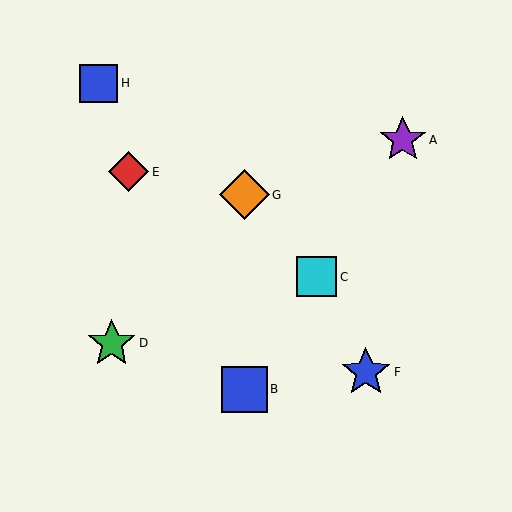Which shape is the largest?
The blue star (labeled F) is the largest.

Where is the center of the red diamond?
The center of the red diamond is at (129, 172).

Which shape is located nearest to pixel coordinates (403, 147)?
The purple star (labeled A) at (403, 140) is nearest to that location.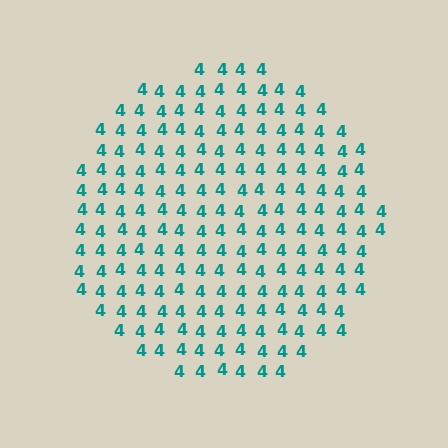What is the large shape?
The large shape is a circle.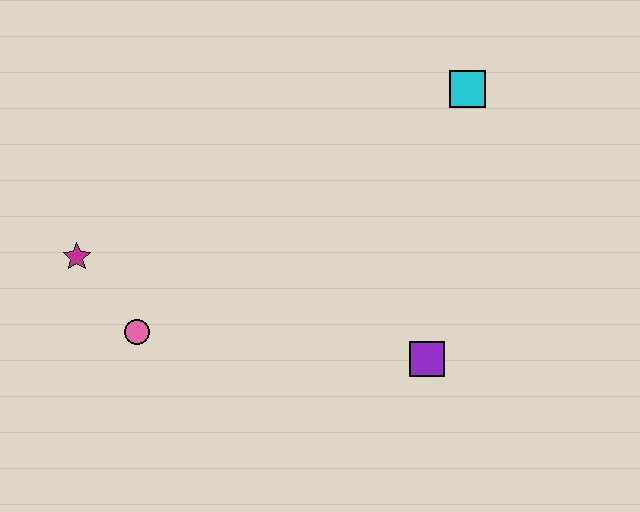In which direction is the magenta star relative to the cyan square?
The magenta star is to the left of the cyan square.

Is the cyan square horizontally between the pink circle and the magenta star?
No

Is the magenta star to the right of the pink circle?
No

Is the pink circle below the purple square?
No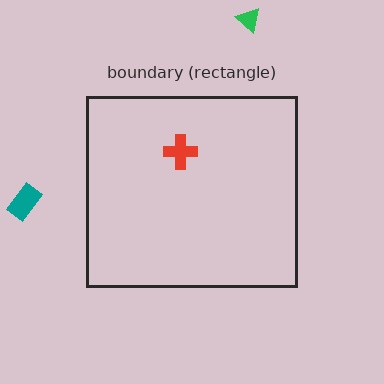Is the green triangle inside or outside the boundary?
Outside.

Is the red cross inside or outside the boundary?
Inside.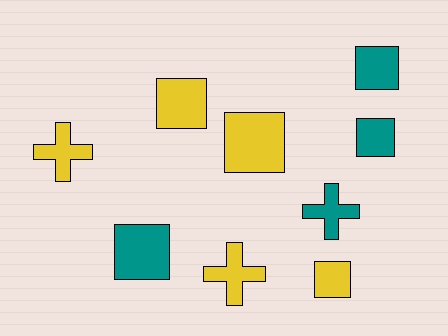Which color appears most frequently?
Yellow, with 5 objects.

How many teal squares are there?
There are 3 teal squares.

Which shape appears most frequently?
Square, with 6 objects.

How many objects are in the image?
There are 9 objects.